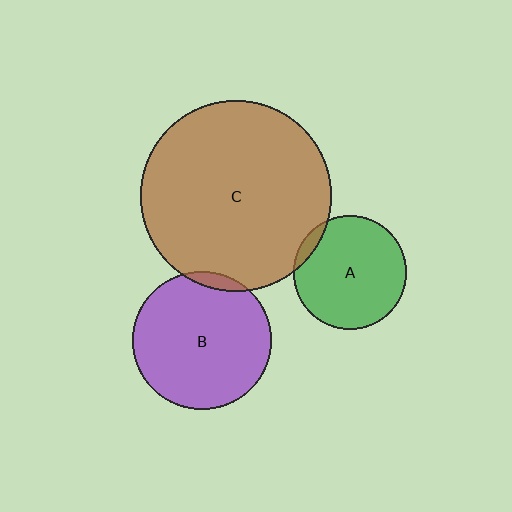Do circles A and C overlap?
Yes.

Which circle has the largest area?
Circle C (brown).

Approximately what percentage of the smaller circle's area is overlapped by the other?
Approximately 5%.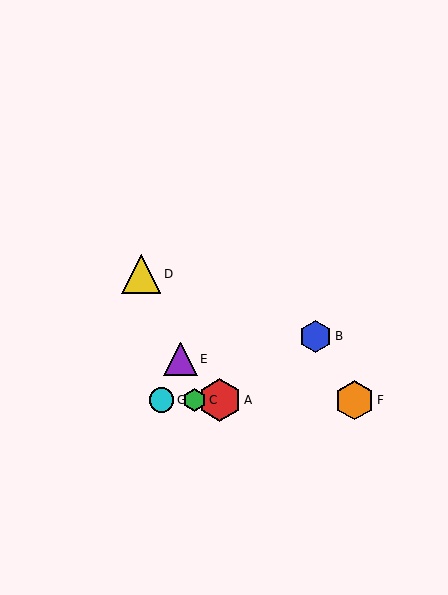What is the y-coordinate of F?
Object F is at y≈400.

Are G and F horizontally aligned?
Yes, both are at y≈400.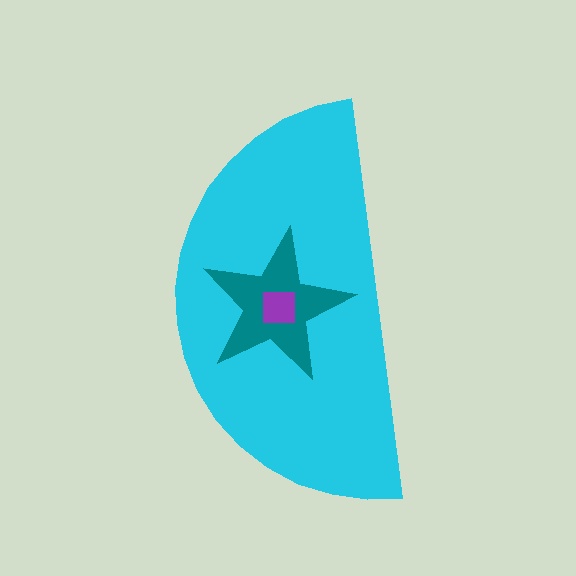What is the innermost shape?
The purple square.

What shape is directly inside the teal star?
The purple square.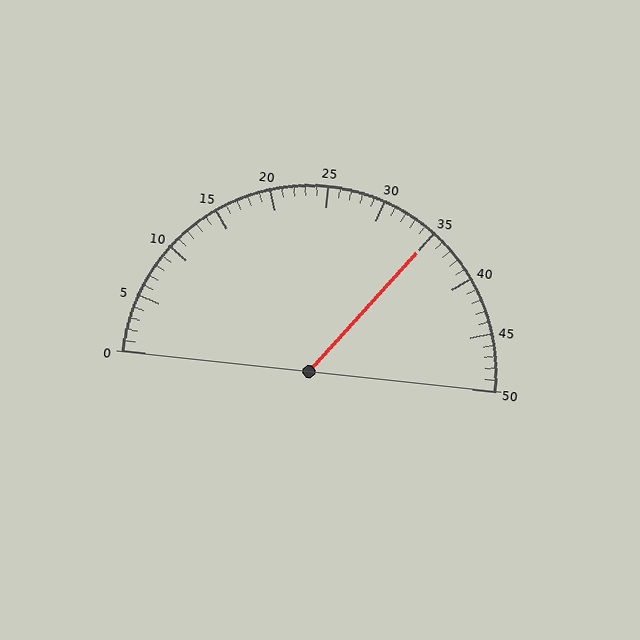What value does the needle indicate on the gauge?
The needle indicates approximately 35.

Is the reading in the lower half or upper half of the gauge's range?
The reading is in the upper half of the range (0 to 50).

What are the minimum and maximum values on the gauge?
The gauge ranges from 0 to 50.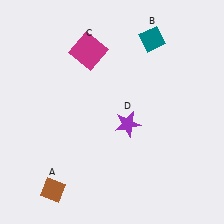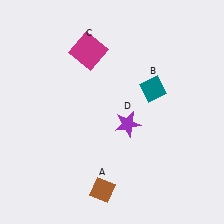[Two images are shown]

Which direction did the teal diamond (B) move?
The teal diamond (B) moved down.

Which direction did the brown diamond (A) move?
The brown diamond (A) moved right.